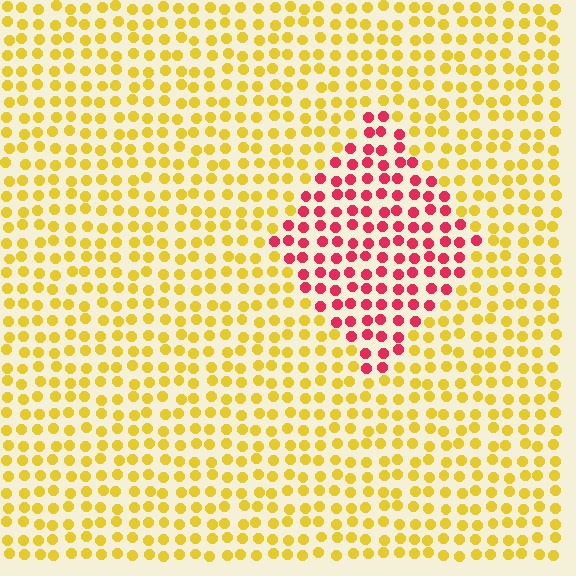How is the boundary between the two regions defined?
The boundary is defined purely by a slight shift in hue (about 66 degrees). Spacing, size, and orientation are identical on both sides.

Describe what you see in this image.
The image is filled with small yellow elements in a uniform arrangement. A diamond-shaped region is visible where the elements are tinted to a slightly different hue, forming a subtle color boundary.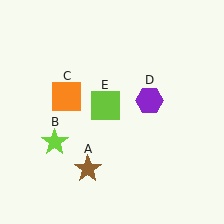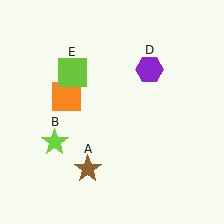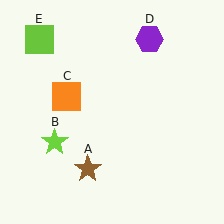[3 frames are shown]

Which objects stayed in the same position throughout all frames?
Brown star (object A) and lime star (object B) and orange square (object C) remained stationary.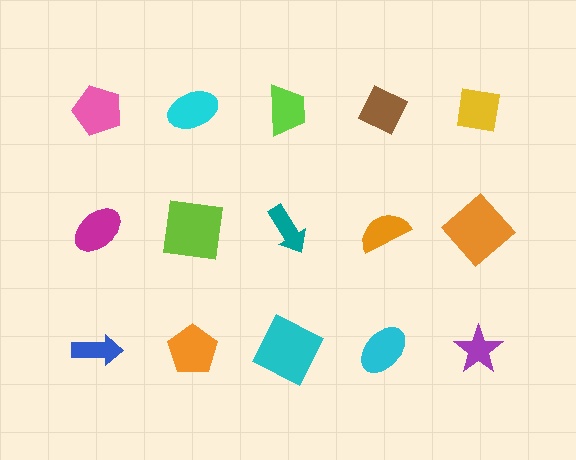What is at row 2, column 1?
A magenta ellipse.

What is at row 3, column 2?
An orange pentagon.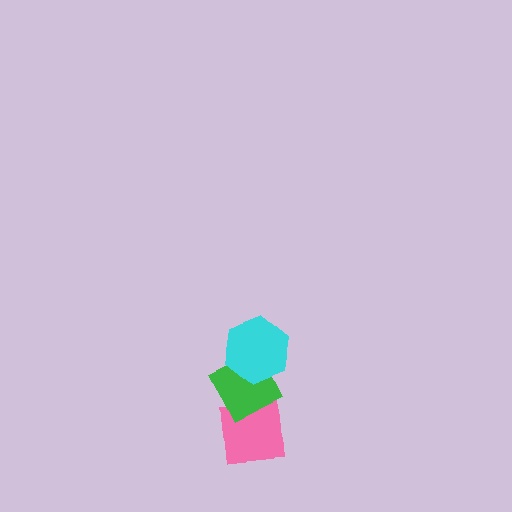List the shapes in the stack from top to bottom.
From top to bottom: the cyan hexagon, the green diamond, the pink square.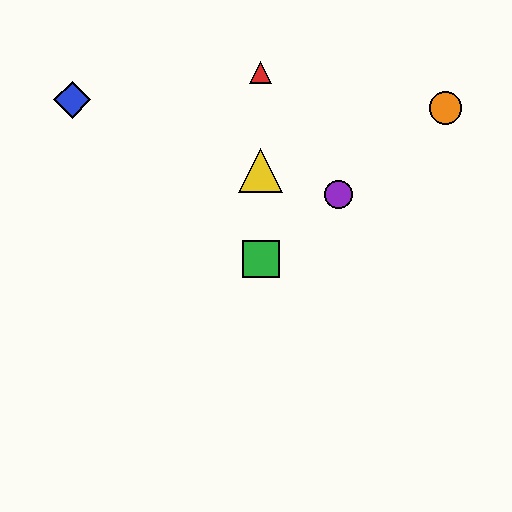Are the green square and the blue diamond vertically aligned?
No, the green square is at x≈261 and the blue diamond is at x≈72.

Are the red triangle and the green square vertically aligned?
Yes, both are at x≈261.